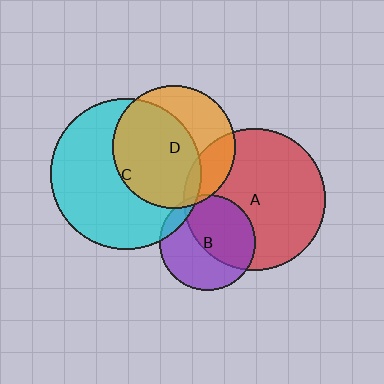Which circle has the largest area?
Circle C (cyan).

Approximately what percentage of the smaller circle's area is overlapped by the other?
Approximately 20%.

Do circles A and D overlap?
Yes.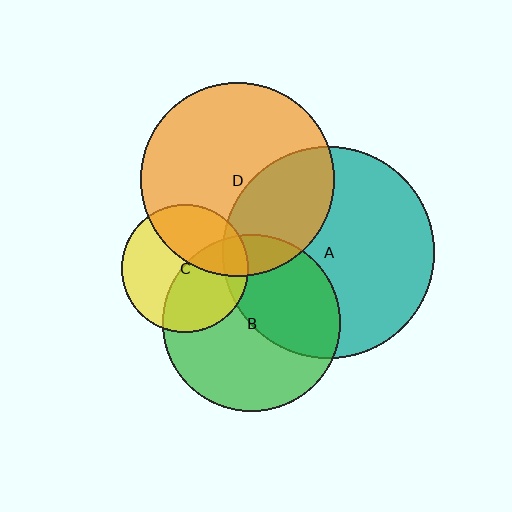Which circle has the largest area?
Circle A (teal).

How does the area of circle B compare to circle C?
Approximately 1.9 times.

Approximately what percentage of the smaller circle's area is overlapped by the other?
Approximately 35%.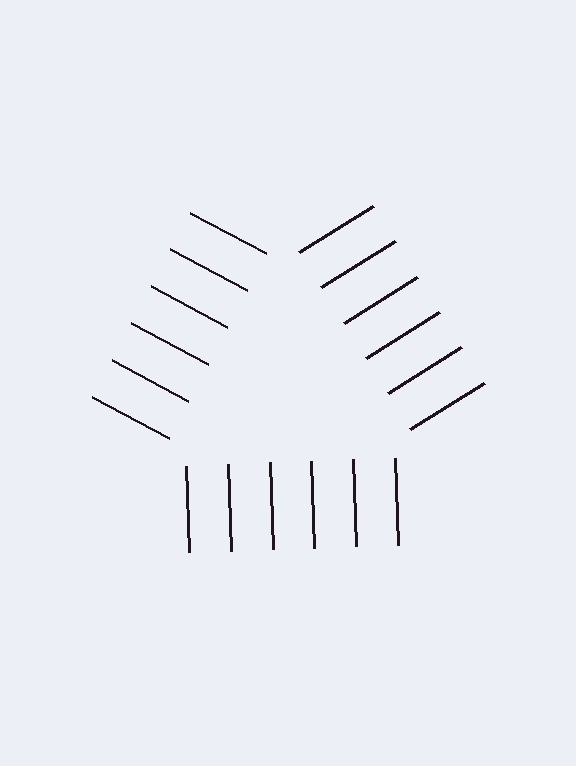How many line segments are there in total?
18 — 6 along each of the 3 edges.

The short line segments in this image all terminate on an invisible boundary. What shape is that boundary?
An illusory triangle — the line segments terminate on its edges but no continuous stroke is drawn.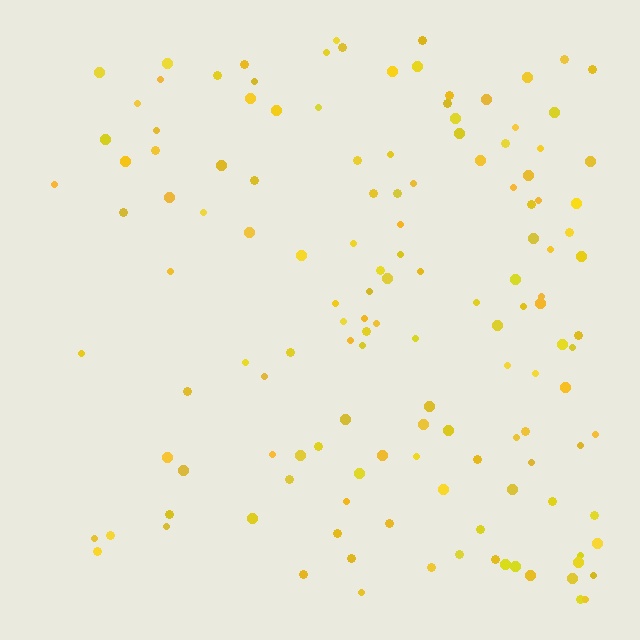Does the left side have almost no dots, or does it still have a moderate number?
Still a moderate number, just noticeably fewer than the right.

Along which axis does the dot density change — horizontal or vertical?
Horizontal.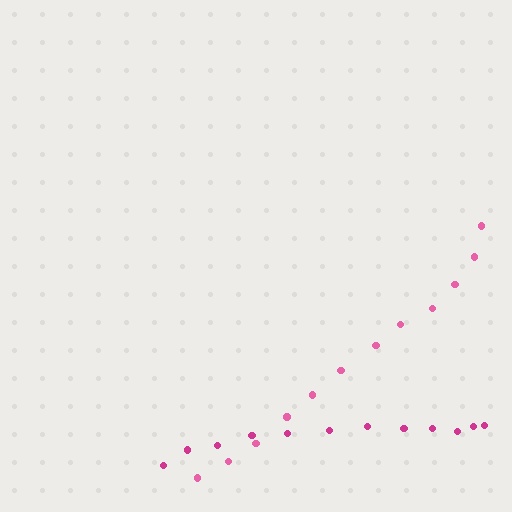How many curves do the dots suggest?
There are 2 distinct paths.